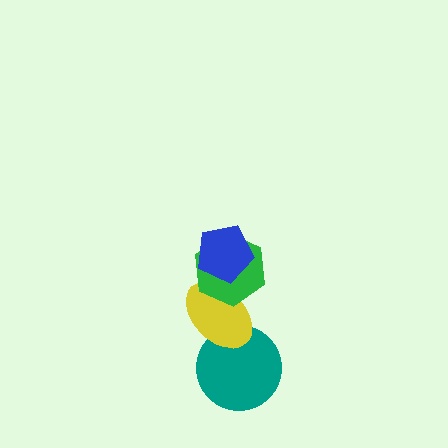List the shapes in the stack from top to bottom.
From top to bottom: the blue pentagon, the green hexagon, the yellow ellipse, the teal circle.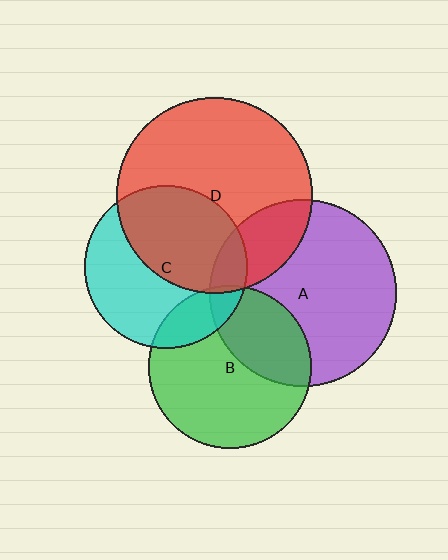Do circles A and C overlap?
Yes.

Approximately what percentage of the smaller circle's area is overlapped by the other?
Approximately 10%.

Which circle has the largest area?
Circle D (red).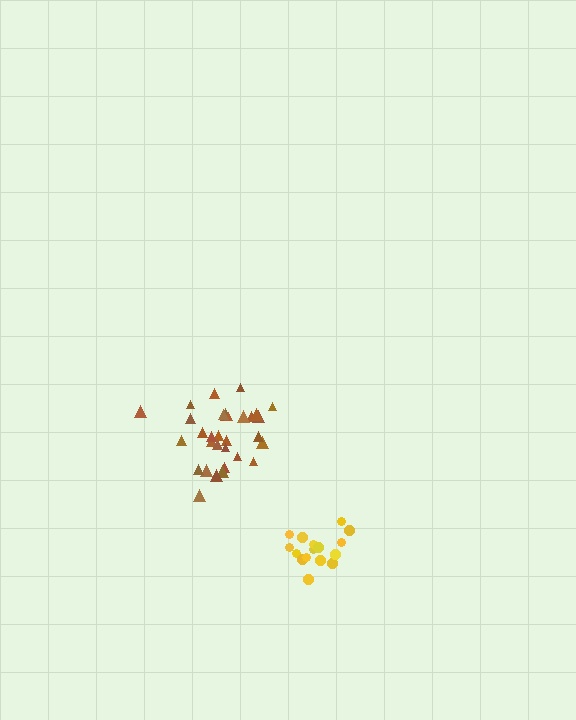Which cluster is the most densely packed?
Yellow.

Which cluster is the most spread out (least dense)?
Brown.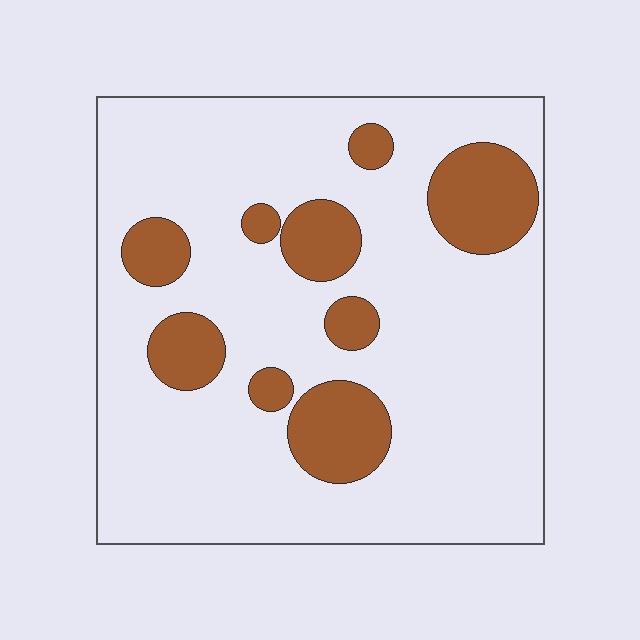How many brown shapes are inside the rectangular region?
9.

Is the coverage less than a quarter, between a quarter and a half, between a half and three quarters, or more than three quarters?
Less than a quarter.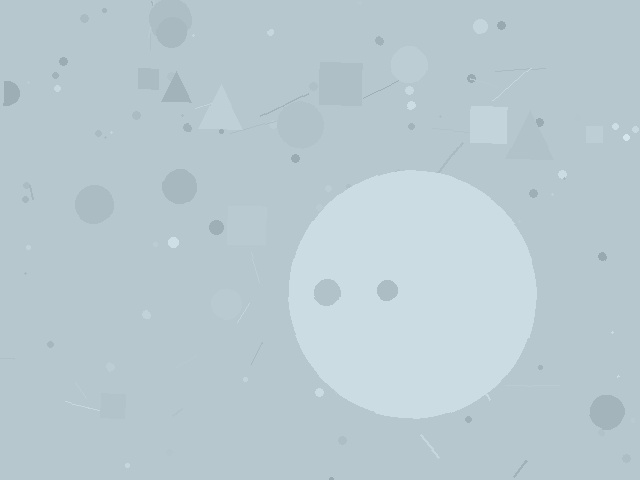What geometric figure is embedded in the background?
A circle is embedded in the background.